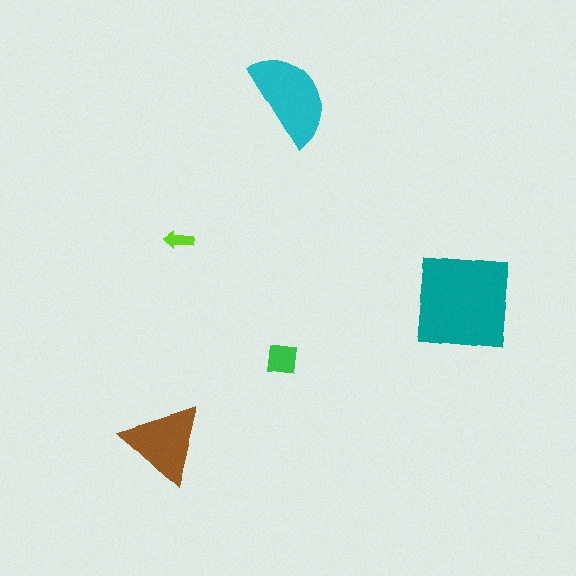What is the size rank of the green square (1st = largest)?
4th.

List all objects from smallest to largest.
The lime arrow, the green square, the brown triangle, the cyan semicircle, the teal square.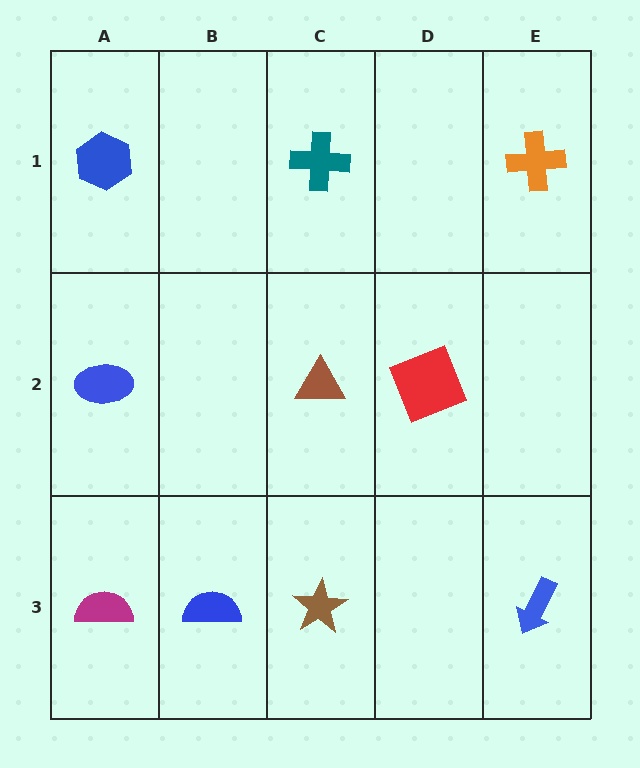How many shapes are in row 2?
3 shapes.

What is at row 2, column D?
A red square.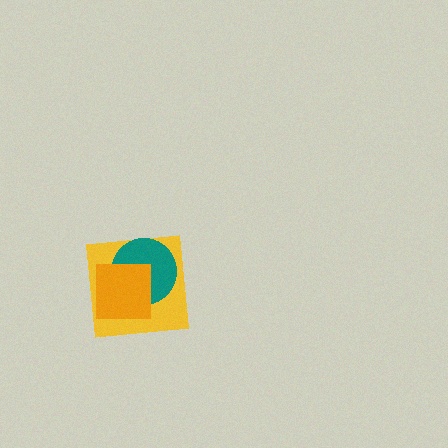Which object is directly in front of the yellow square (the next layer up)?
The teal circle is directly in front of the yellow square.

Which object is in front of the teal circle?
The orange square is in front of the teal circle.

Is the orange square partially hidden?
No, no other shape covers it.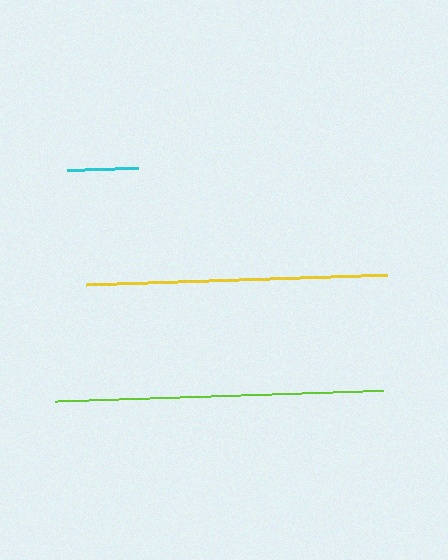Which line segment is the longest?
The lime line is the longest at approximately 328 pixels.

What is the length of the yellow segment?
The yellow segment is approximately 301 pixels long.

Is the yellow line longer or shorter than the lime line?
The lime line is longer than the yellow line.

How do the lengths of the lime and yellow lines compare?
The lime and yellow lines are approximately the same length.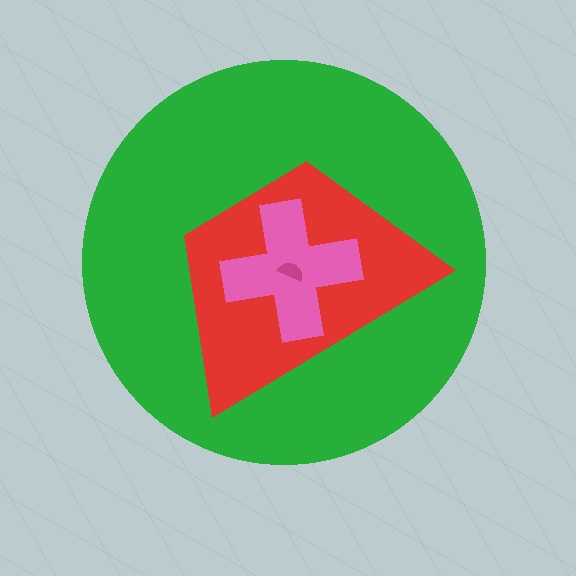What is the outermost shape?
The green circle.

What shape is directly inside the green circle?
The red trapezoid.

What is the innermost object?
The magenta semicircle.